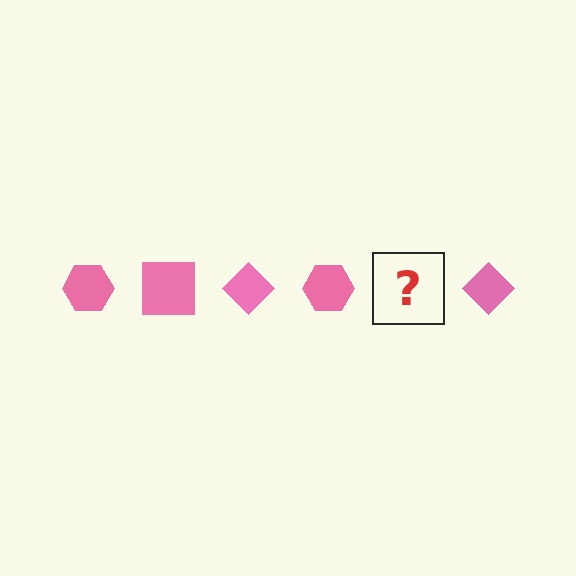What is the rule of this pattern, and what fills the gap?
The rule is that the pattern cycles through hexagon, square, diamond shapes in pink. The gap should be filled with a pink square.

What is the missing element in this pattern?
The missing element is a pink square.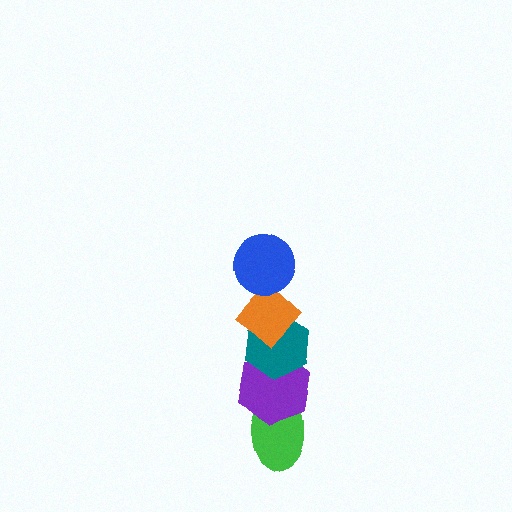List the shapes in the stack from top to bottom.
From top to bottom: the blue circle, the orange diamond, the teal hexagon, the purple hexagon, the green ellipse.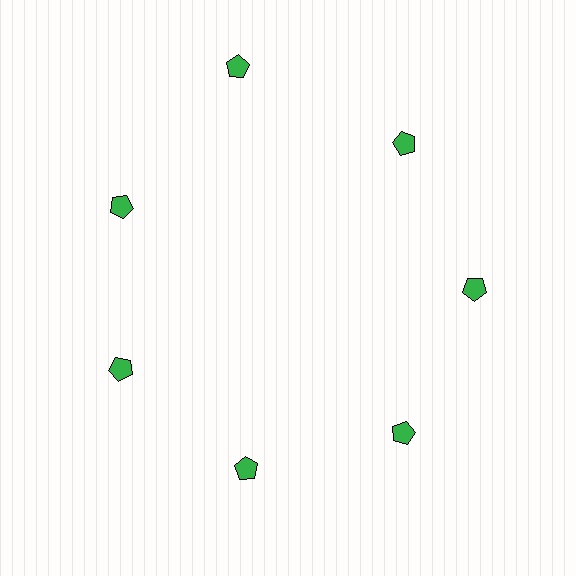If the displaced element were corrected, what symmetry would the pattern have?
It would have 7-fold rotational symmetry — the pattern would map onto itself every 51 degrees.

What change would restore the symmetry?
The symmetry would be restored by moving it inward, back onto the ring so that all 7 pentagons sit at equal angles and equal distance from the center.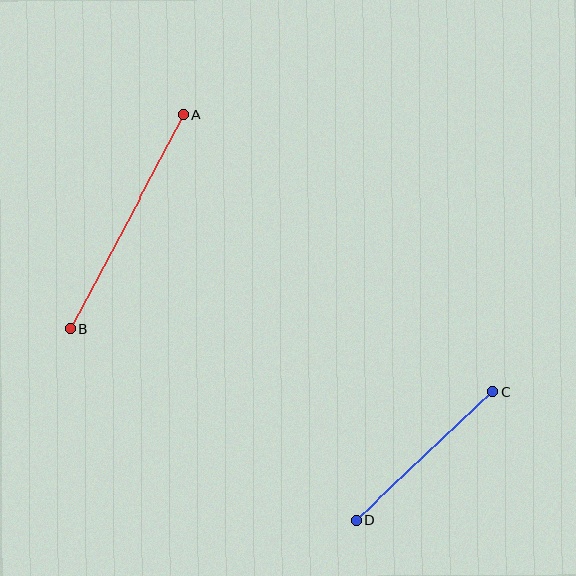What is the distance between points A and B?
The distance is approximately 242 pixels.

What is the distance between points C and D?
The distance is approximately 187 pixels.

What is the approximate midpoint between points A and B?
The midpoint is at approximately (127, 221) pixels.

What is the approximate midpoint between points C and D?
The midpoint is at approximately (424, 456) pixels.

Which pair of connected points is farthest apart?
Points A and B are farthest apart.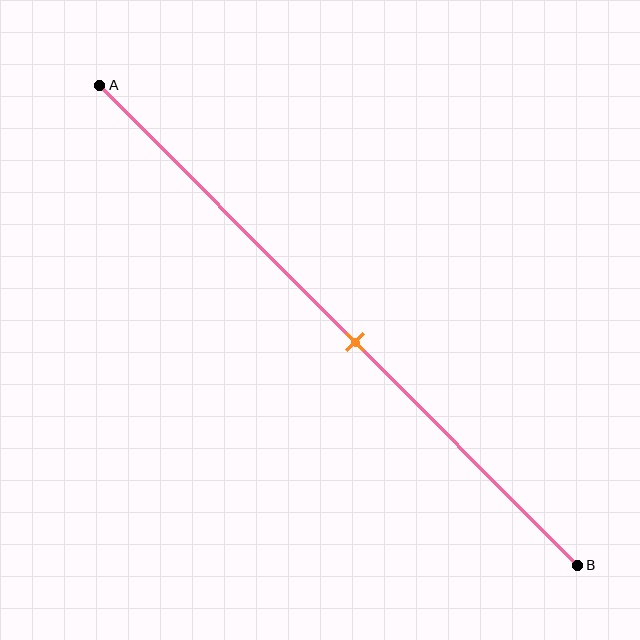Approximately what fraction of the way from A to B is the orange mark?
The orange mark is approximately 55% of the way from A to B.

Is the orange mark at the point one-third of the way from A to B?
No, the mark is at about 55% from A, not at the 33% one-third point.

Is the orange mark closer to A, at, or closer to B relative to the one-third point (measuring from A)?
The orange mark is closer to point B than the one-third point of segment AB.